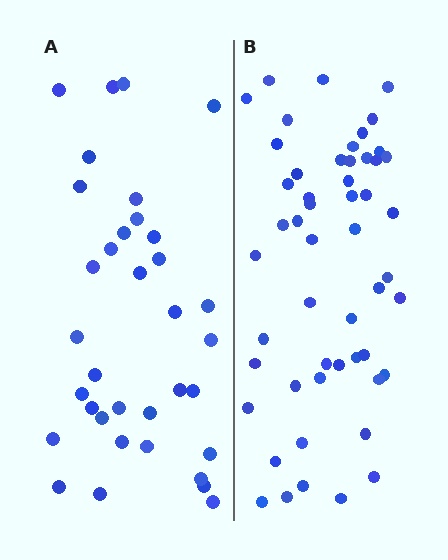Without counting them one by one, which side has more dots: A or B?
Region B (the right region) has more dots.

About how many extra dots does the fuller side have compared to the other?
Region B has approximately 15 more dots than region A.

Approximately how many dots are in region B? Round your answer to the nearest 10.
About 50 dots. (The exact count is 52, which rounds to 50.)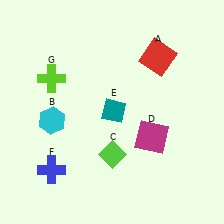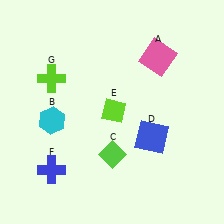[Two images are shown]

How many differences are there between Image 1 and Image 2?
There are 3 differences between the two images.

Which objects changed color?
A changed from red to pink. D changed from magenta to blue. E changed from teal to lime.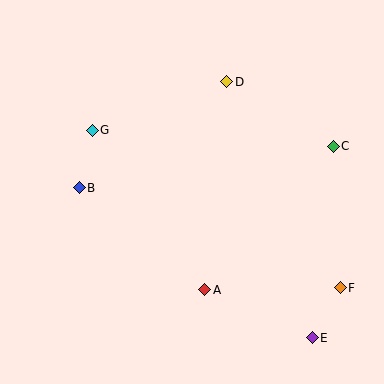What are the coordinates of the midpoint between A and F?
The midpoint between A and F is at (272, 289).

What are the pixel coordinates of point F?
Point F is at (340, 288).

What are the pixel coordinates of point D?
Point D is at (227, 82).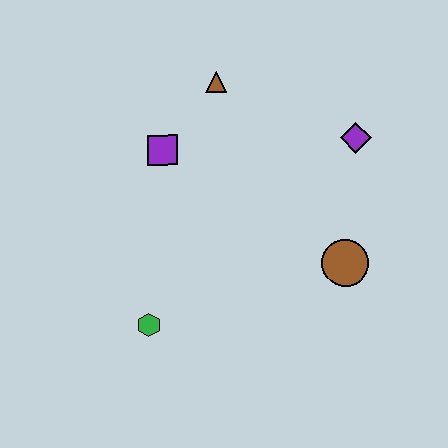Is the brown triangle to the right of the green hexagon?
Yes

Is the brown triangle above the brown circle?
Yes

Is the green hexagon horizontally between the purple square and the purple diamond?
No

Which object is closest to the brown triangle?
The purple square is closest to the brown triangle.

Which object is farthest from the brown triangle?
The green hexagon is farthest from the brown triangle.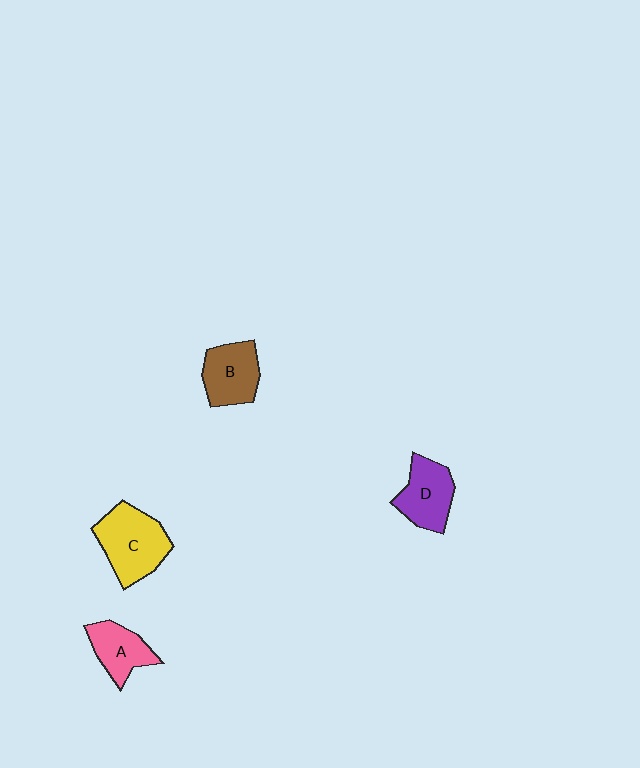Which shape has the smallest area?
Shape A (pink).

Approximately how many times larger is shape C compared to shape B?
Approximately 1.3 times.